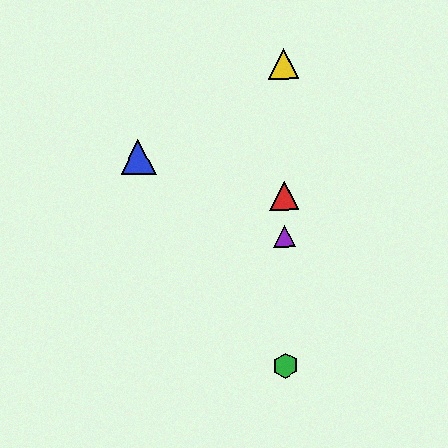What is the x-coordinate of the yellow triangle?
The yellow triangle is at x≈283.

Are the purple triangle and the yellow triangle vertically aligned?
Yes, both are at x≈284.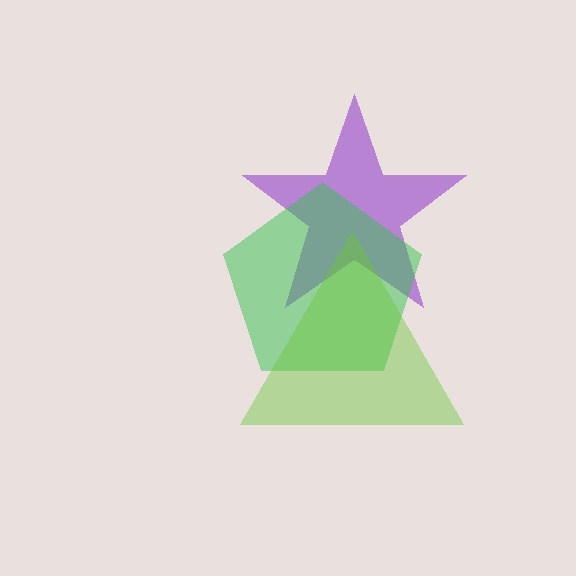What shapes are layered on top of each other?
The layered shapes are: a purple star, a green pentagon, a lime triangle.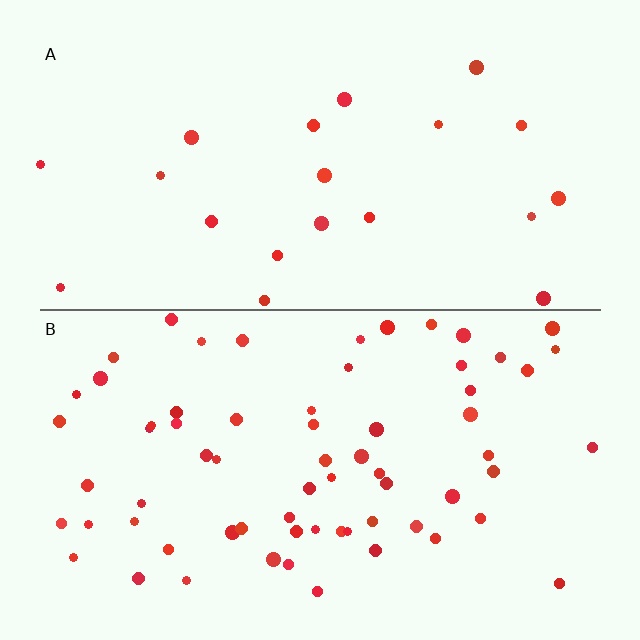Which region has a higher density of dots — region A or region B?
B (the bottom).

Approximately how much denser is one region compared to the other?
Approximately 3.3× — region B over region A.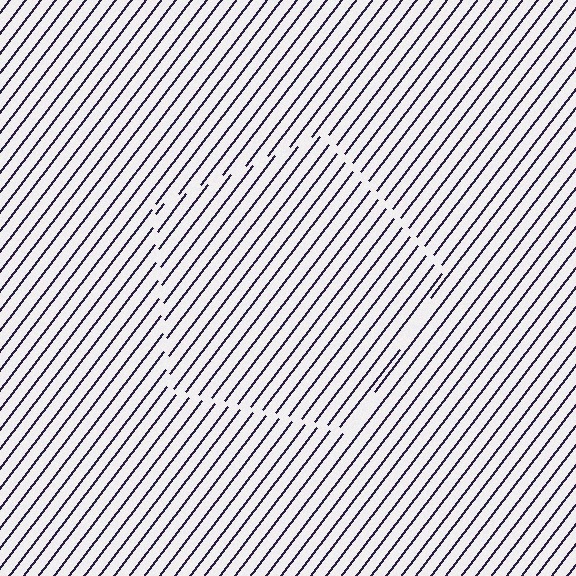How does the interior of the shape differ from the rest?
The interior of the shape contains the same grating, shifted by half a period — the contour is defined by the phase discontinuity where line-ends from the inner and outer gratings abut.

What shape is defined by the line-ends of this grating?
An illusory pentagon. The interior of the shape contains the same grating, shifted by half a period — the contour is defined by the phase discontinuity where line-ends from the inner and outer gratings abut.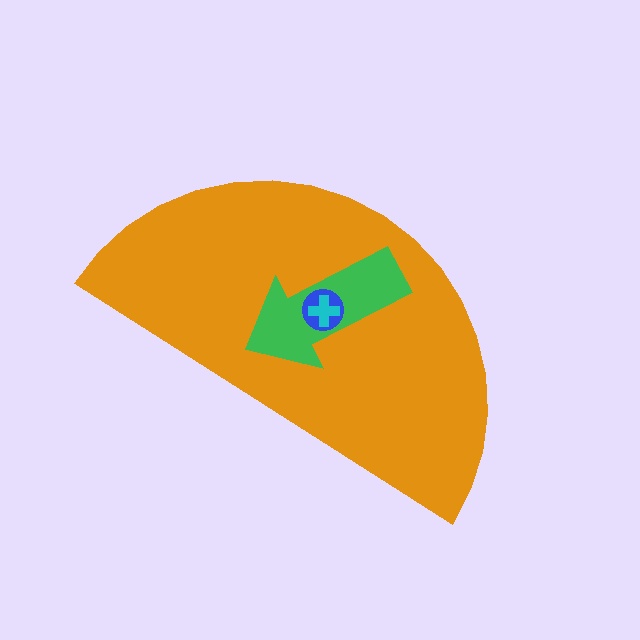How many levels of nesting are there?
4.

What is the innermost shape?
The cyan cross.